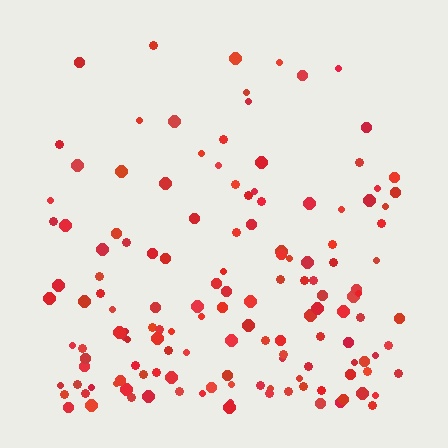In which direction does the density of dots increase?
From top to bottom, with the bottom side densest.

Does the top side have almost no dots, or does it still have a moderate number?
Still a moderate number, just noticeably fewer than the bottom.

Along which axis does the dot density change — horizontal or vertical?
Vertical.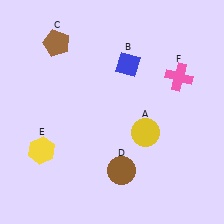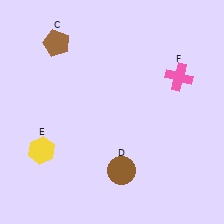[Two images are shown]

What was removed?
The blue diamond (B), the yellow circle (A) were removed in Image 2.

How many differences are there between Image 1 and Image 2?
There are 2 differences between the two images.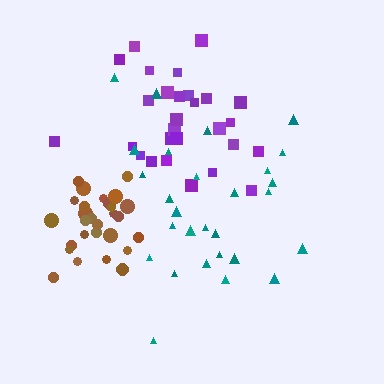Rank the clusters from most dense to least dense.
brown, purple, teal.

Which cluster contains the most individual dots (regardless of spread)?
Teal (29).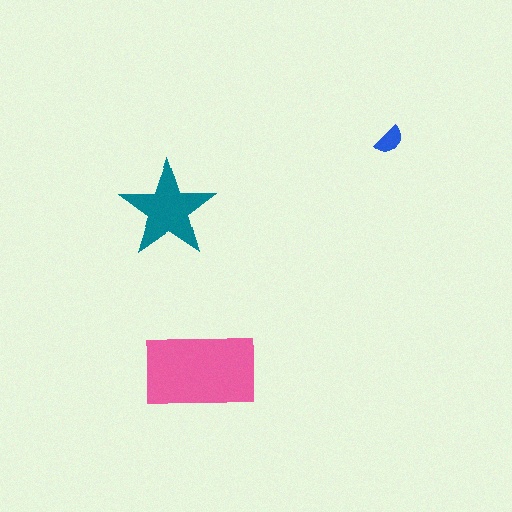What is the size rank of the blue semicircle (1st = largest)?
3rd.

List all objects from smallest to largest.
The blue semicircle, the teal star, the pink rectangle.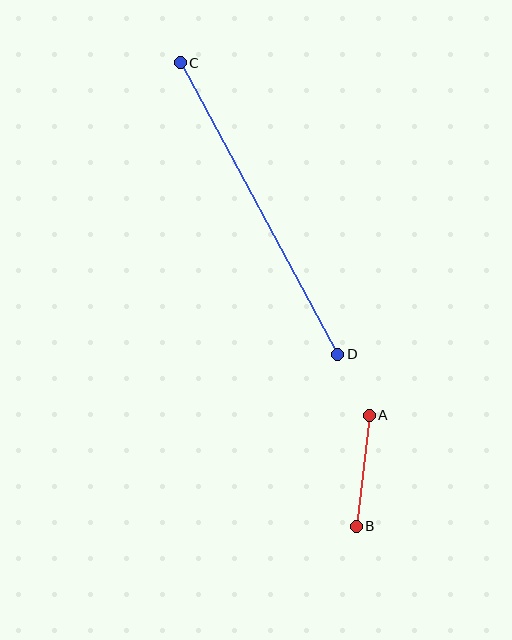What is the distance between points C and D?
The distance is approximately 331 pixels.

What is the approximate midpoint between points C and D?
The midpoint is at approximately (259, 208) pixels.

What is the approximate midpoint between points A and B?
The midpoint is at approximately (363, 471) pixels.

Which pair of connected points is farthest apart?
Points C and D are farthest apart.